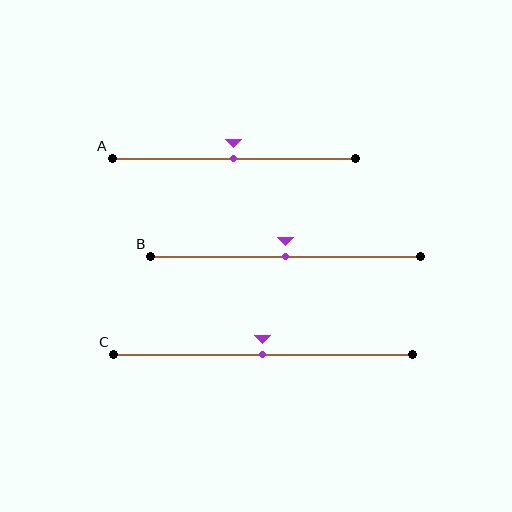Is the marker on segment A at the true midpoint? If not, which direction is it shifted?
Yes, the marker on segment A is at the true midpoint.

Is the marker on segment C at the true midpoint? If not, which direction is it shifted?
Yes, the marker on segment C is at the true midpoint.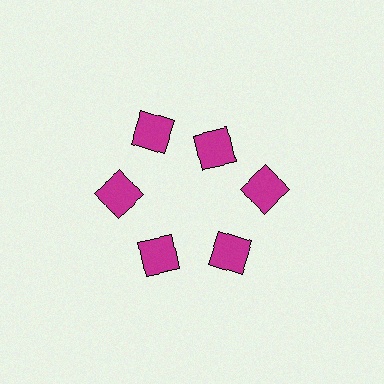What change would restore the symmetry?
The symmetry would be restored by moving it outward, back onto the ring so that all 6 squares sit at equal angles and equal distance from the center.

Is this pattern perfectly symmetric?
No. The 6 magenta squares are arranged in a ring, but one element near the 1 o'clock position is pulled inward toward the center, breaking the 6-fold rotational symmetry.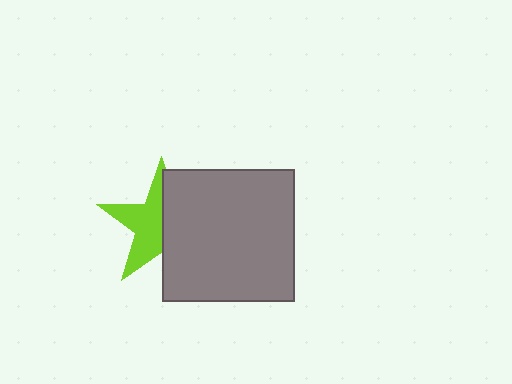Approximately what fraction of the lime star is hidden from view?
Roughly 49% of the lime star is hidden behind the gray square.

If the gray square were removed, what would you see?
You would see the complete lime star.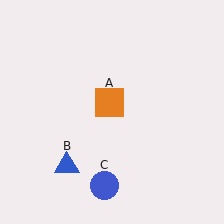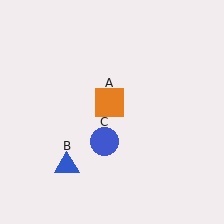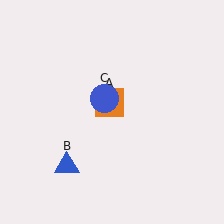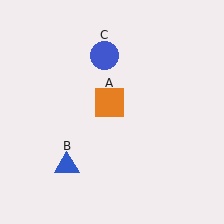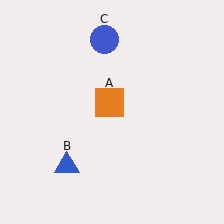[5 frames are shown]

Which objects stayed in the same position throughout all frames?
Orange square (object A) and blue triangle (object B) remained stationary.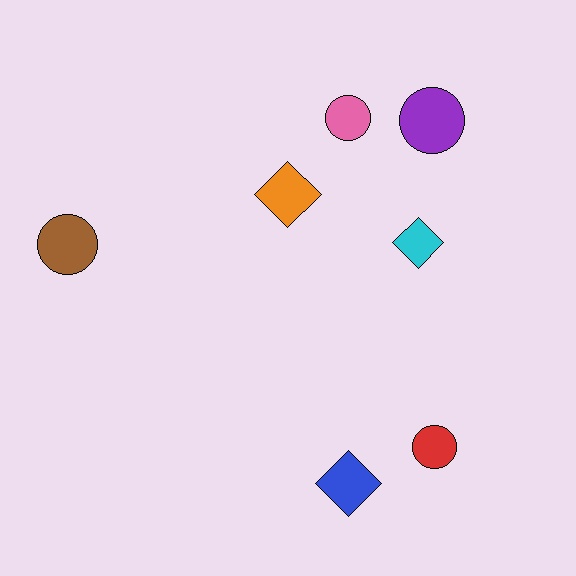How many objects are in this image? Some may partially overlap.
There are 7 objects.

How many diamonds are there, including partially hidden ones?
There are 3 diamonds.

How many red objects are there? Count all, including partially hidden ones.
There is 1 red object.